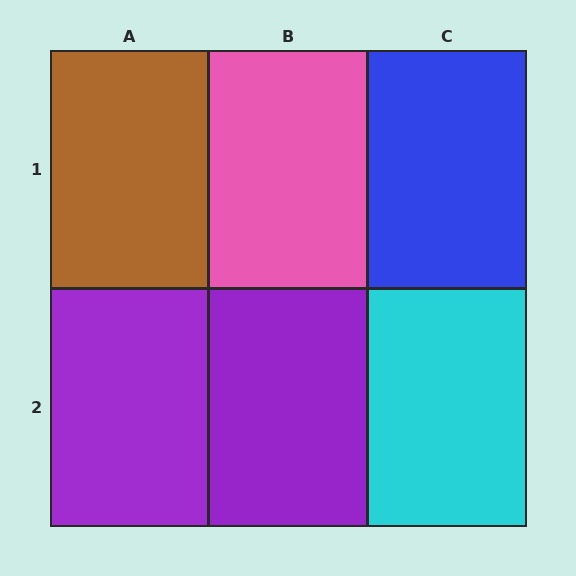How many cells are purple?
2 cells are purple.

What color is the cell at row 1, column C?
Blue.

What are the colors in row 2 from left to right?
Purple, purple, cyan.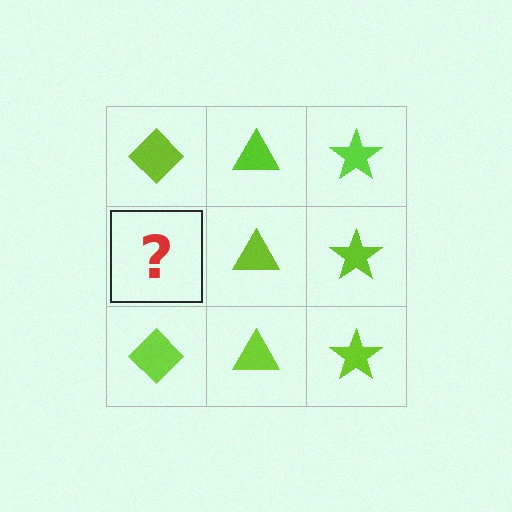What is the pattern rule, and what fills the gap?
The rule is that each column has a consistent shape. The gap should be filled with a lime diamond.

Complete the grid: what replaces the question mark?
The question mark should be replaced with a lime diamond.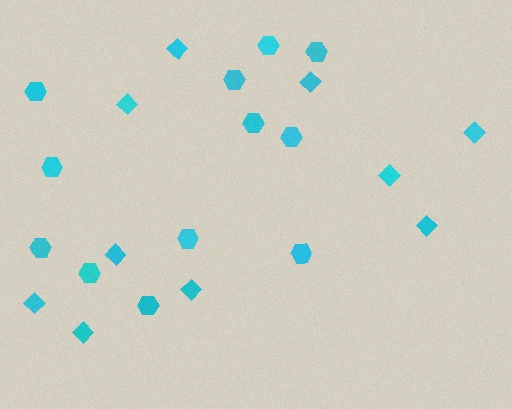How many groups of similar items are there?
There are 2 groups: one group of diamonds (10) and one group of hexagons (12).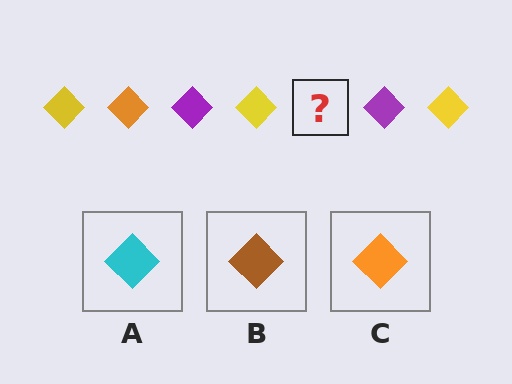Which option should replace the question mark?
Option C.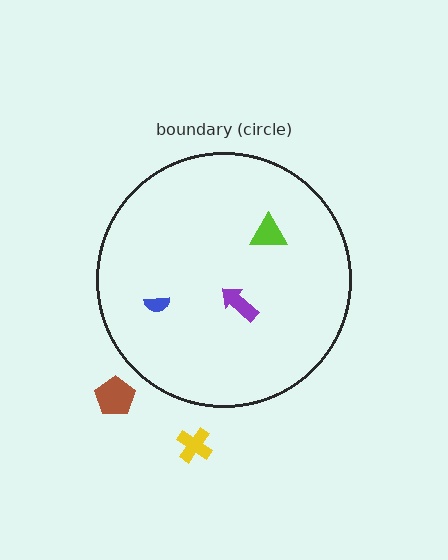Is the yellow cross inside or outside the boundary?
Outside.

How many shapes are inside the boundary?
3 inside, 2 outside.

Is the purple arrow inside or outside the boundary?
Inside.